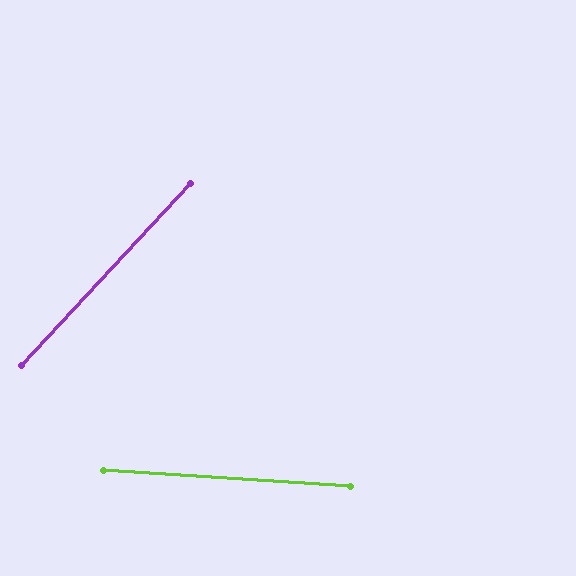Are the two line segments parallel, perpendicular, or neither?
Neither parallel nor perpendicular — they differ by about 51°.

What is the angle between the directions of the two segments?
Approximately 51 degrees.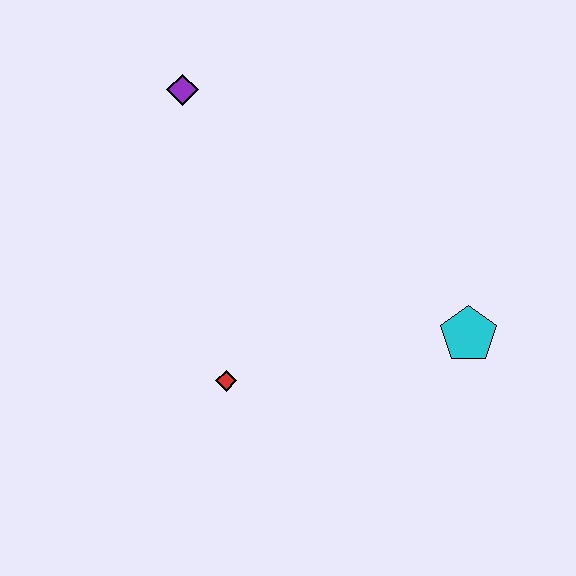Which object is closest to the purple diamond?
The red diamond is closest to the purple diamond.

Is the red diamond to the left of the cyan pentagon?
Yes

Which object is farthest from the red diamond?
The purple diamond is farthest from the red diamond.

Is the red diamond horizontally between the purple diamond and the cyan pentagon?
Yes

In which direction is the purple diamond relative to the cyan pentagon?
The purple diamond is to the left of the cyan pentagon.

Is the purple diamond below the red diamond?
No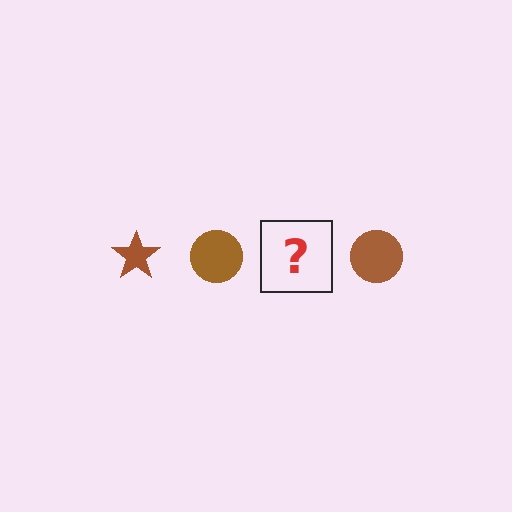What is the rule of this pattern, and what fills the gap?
The rule is that the pattern cycles through star, circle shapes in brown. The gap should be filled with a brown star.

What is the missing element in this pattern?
The missing element is a brown star.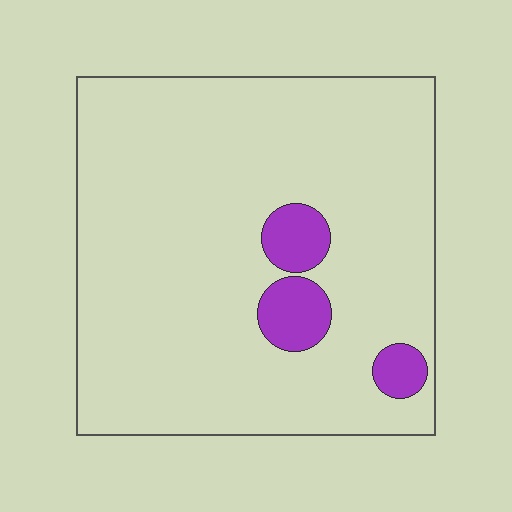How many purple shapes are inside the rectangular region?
3.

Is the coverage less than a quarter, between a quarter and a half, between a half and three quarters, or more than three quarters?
Less than a quarter.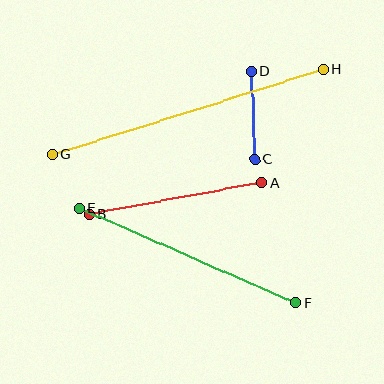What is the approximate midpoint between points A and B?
The midpoint is at approximately (175, 199) pixels.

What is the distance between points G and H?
The distance is approximately 284 pixels.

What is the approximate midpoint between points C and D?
The midpoint is at approximately (253, 115) pixels.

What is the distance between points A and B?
The distance is approximately 175 pixels.